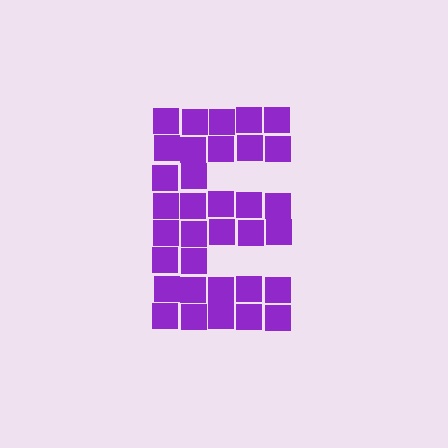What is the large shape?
The large shape is the letter E.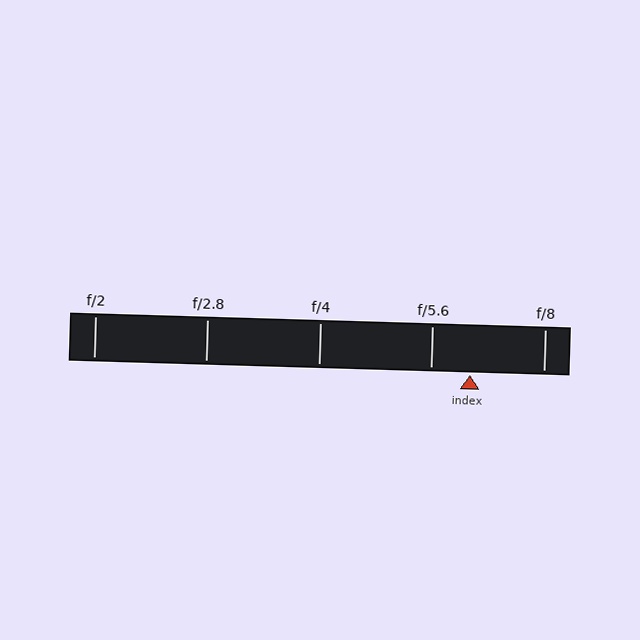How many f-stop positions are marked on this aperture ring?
There are 5 f-stop positions marked.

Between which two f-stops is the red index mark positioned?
The index mark is between f/5.6 and f/8.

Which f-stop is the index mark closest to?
The index mark is closest to f/5.6.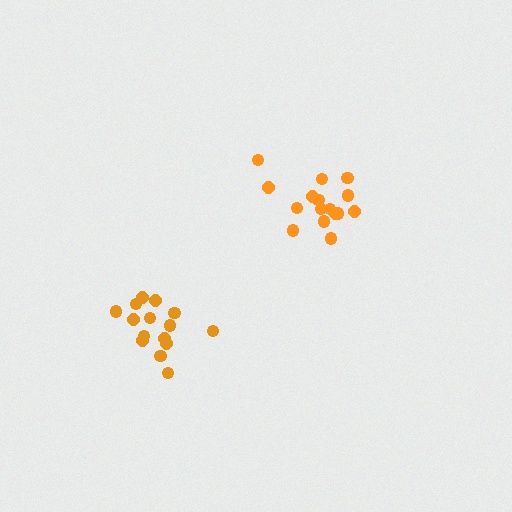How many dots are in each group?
Group 1: 15 dots, Group 2: 16 dots (31 total).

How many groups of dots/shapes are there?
There are 2 groups.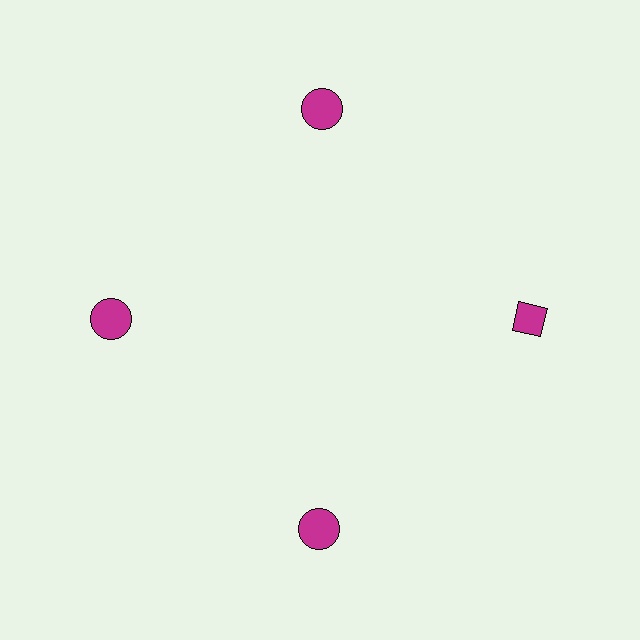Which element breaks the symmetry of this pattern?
The magenta diamond at roughly the 3 o'clock position breaks the symmetry. All other shapes are magenta circles.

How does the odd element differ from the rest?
It has a different shape: diamond instead of circle.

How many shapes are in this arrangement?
There are 4 shapes arranged in a ring pattern.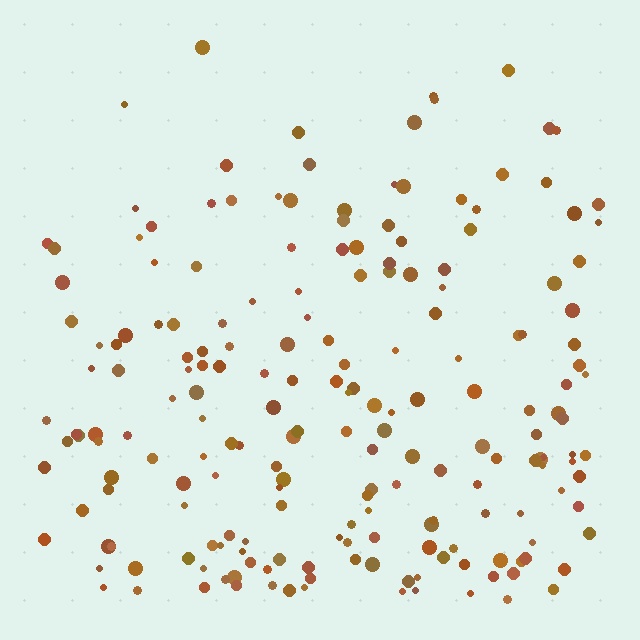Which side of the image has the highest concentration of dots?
The bottom.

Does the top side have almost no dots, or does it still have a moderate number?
Still a moderate number, just noticeably fewer than the bottom.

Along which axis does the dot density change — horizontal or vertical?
Vertical.